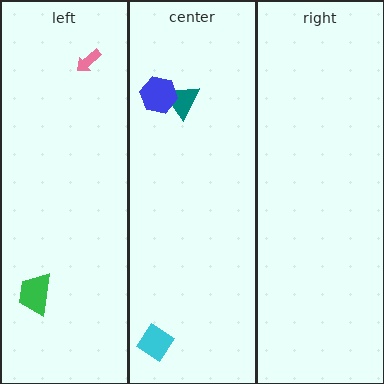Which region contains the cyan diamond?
The center region.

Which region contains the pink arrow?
The left region.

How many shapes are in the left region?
2.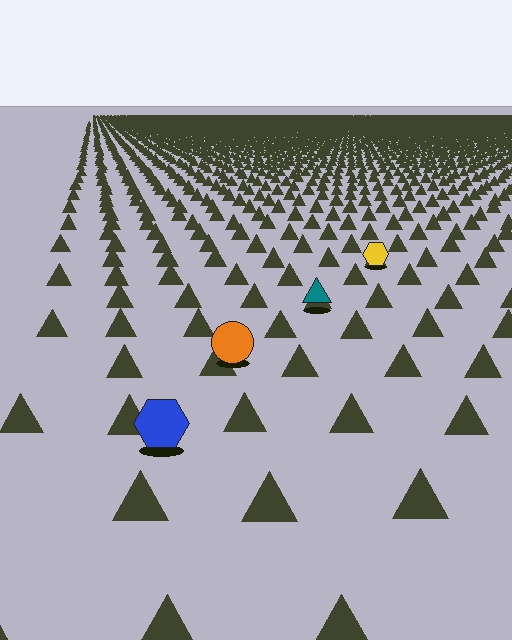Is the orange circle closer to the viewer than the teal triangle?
Yes. The orange circle is closer — you can tell from the texture gradient: the ground texture is coarser near it.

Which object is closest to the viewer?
The blue hexagon is closest. The texture marks near it are larger and more spread out.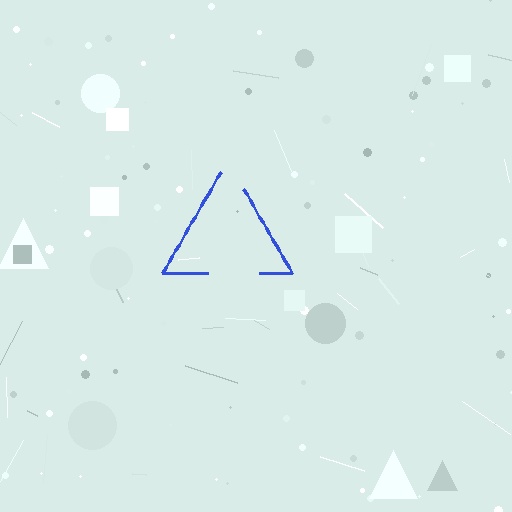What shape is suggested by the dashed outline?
The dashed outline suggests a triangle.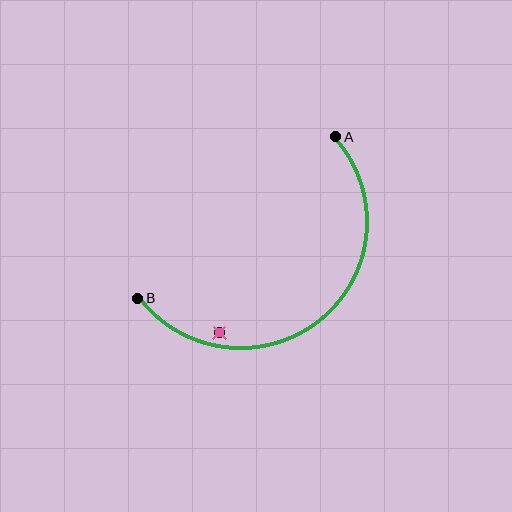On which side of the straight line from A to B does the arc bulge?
The arc bulges below and to the right of the straight line connecting A and B.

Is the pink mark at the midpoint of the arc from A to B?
No — the pink mark does not lie on the arc at all. It sits slightly inside the curve.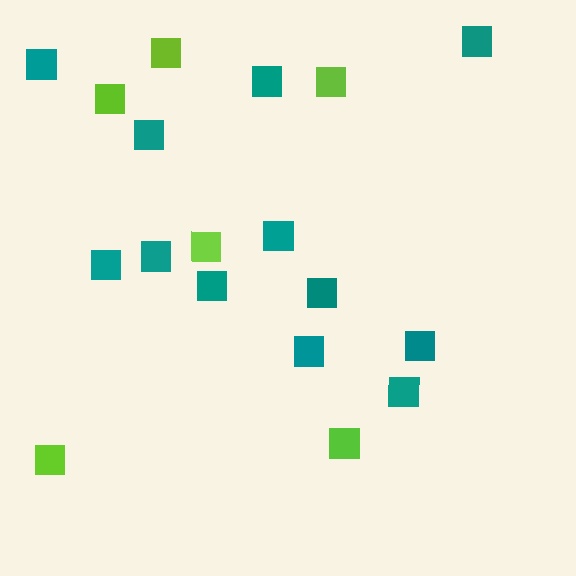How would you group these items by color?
There are 2 groups: one group of lime squares (6) and one group of teal squares (12).